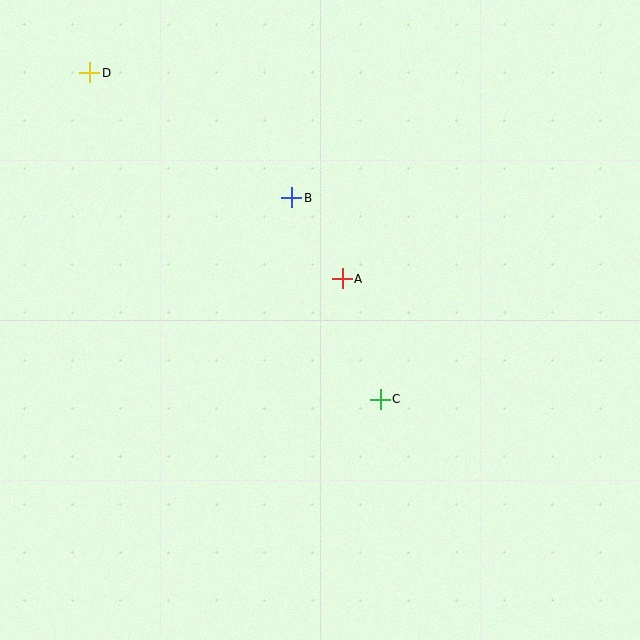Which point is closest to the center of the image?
Point A at (342, 279) is closest to the center.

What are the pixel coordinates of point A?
Point A is at (342, 279).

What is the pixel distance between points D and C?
The distance between D and C is 437 pixels.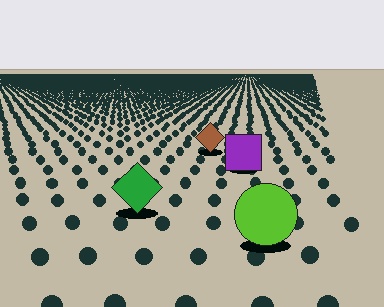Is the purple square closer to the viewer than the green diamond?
No. The green diamond is closer — you can tell from the texture gradient: the ground texture is coarser near it.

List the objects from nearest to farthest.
From nearest to farthest: the lime circle, the green diamond, the purple square, the brown diamond.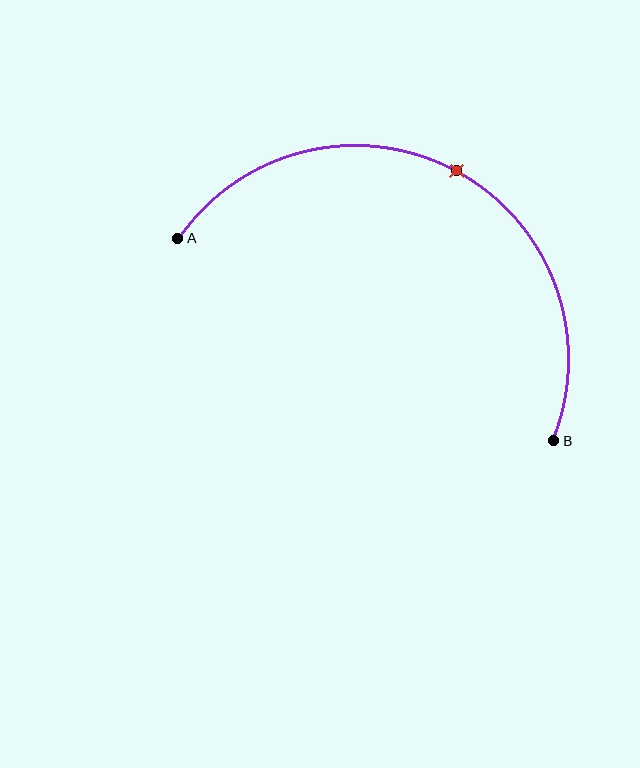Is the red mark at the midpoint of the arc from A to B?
Yes. The red mark lies on the arc at equal arc-length from both A and B — it is the arc midpoint.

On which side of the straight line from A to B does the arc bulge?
The arc bulges above the straight line connecting A and B.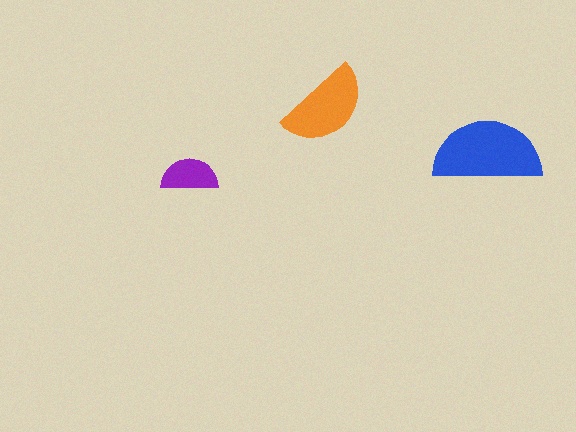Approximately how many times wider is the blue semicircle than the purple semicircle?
About 2 times wider.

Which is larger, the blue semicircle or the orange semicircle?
The blue one.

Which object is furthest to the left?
The purple semicircle is leftmost.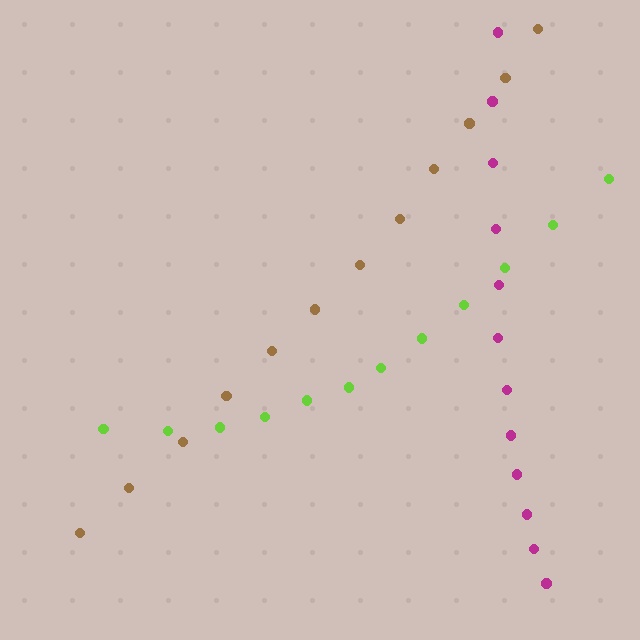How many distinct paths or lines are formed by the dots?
There are 3 distinct paths.